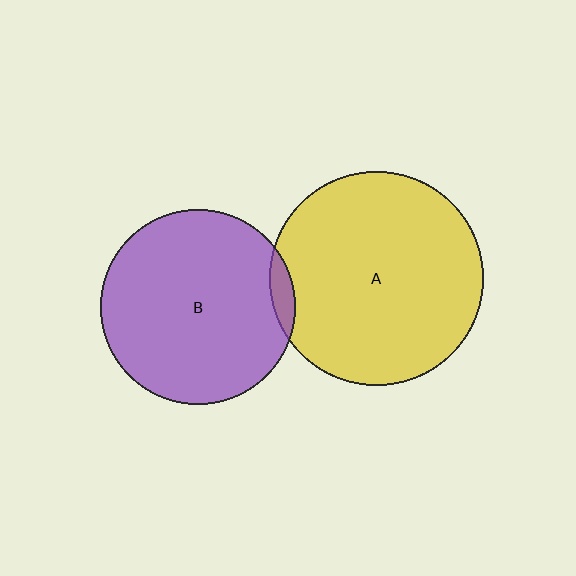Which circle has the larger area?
Circle A (yellow).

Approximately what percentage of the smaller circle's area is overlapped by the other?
Approximately 5%.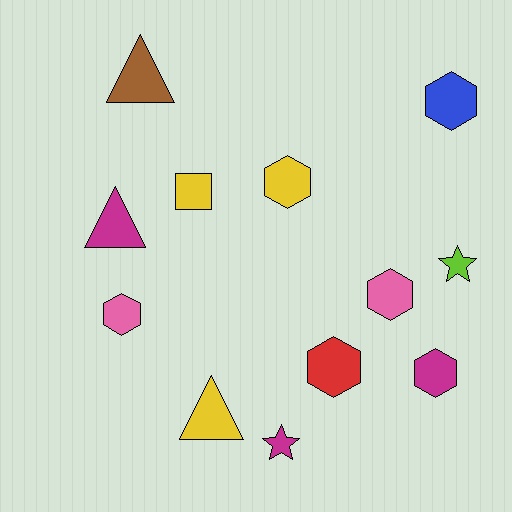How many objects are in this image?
There are 12 objects.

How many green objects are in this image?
There are no green objects.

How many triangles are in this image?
There are 3 triangles.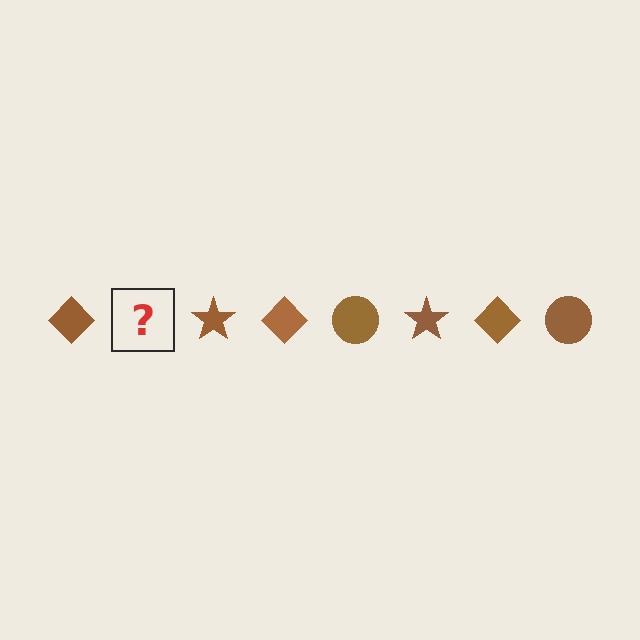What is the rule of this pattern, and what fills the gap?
The rule is that the pattern cycles through diamond, circle, star shapes in brown. The gap should be filled with a brown circle.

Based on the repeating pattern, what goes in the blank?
The blank should be a brown circle.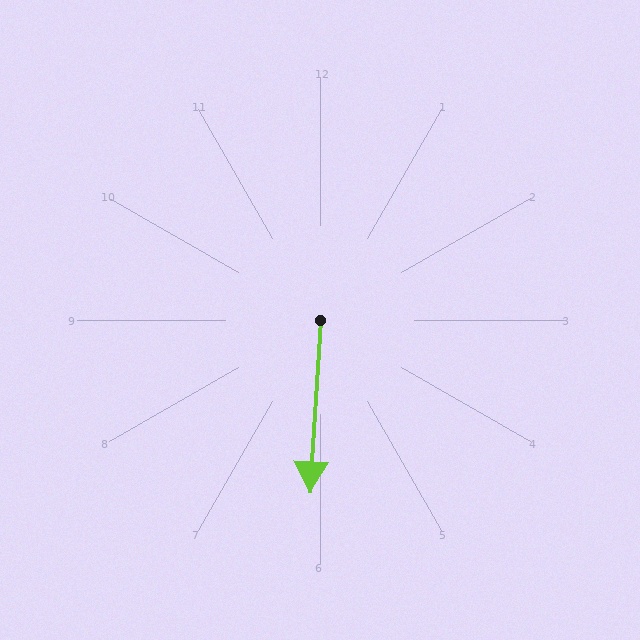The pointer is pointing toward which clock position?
Roughly 6 o'clock.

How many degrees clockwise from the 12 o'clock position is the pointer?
Approximately 184 degrees.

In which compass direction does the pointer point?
South.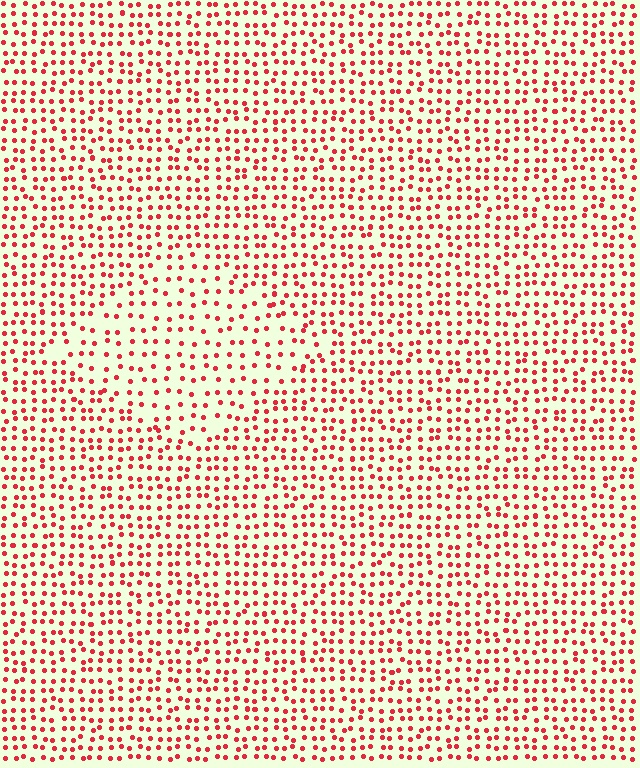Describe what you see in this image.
The image contains small red elements arranged at two different densities. A diamond-shaped region is visible where the elements are less densely packed than the surrounding area.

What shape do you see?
I see a diamond.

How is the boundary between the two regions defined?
The boundary is defined by a change in element density (approximately 1.7x ratio). All elements are the same color, size, and shape.